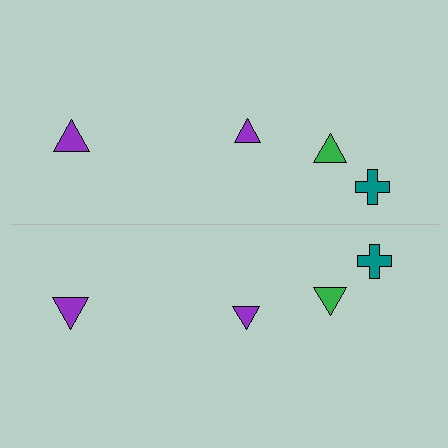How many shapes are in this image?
There are 8 shapes in this image.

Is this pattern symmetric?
Yes, this pattern has bilateral (reflection) symmetry.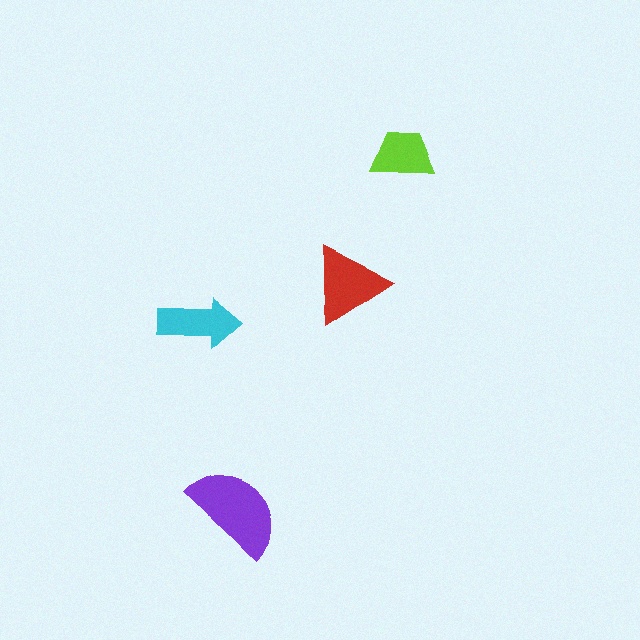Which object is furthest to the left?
The cyan arrow is leftmost.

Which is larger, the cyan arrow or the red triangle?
The red triangle.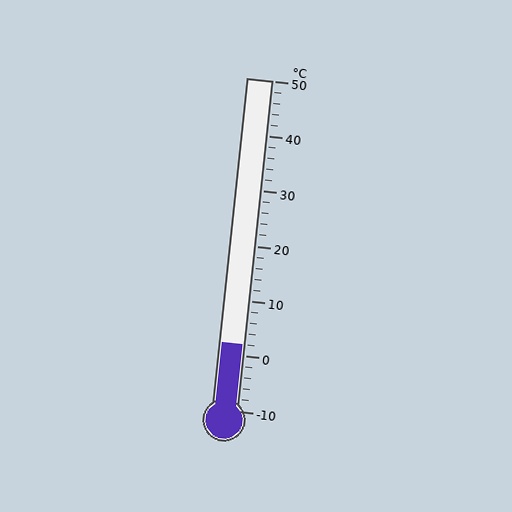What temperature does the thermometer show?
The thermometer shows approximately 2°C.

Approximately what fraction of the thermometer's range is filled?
The thermometer is filled to approximately 20% of its range.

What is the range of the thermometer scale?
The thermometer scale ranges from -10°C to 50°C.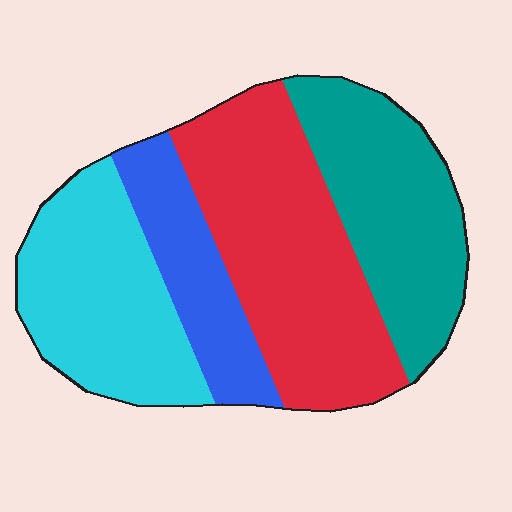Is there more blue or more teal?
Teal.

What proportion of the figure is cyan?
Cyan covers roughly 25% of the figure.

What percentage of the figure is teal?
Teal takes up between a sixth and a third of the figure.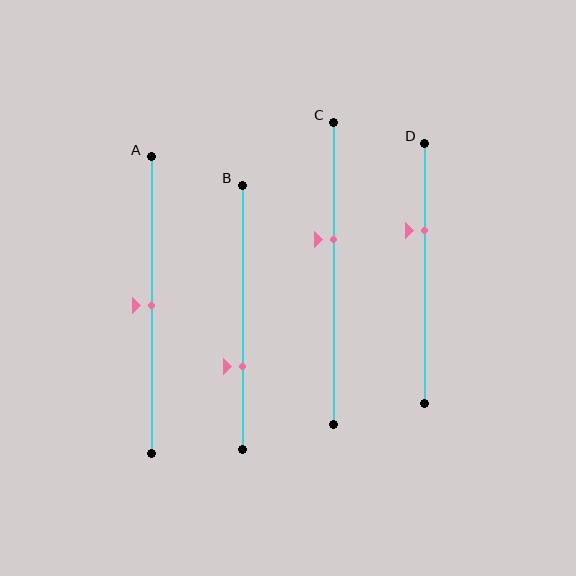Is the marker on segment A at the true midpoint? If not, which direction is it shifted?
Yes, the marker on segment A is at the true midpoint.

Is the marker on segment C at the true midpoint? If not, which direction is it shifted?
No, the marker on segment C is shifted upward by about 11% of the segment length.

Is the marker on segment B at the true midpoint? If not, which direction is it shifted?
No, the marker on segment B is shifted downward by about 19% of the segment length.